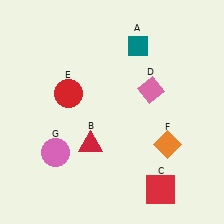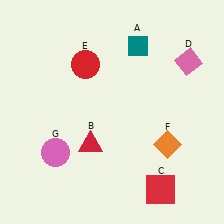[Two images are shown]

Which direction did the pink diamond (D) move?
The pink diamond (D) moved right.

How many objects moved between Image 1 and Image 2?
2 objects moved between the two images.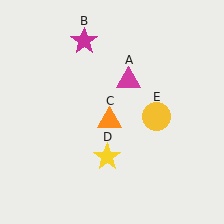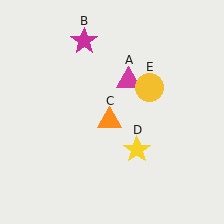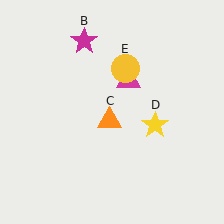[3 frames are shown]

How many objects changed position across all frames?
2 objects changed position: yellow star (object D), yellow circle (object E).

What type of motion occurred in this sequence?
The yellow star (object D), yellow circle (object E) rotated counterclockwise around the center of the scene.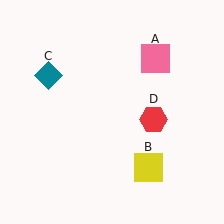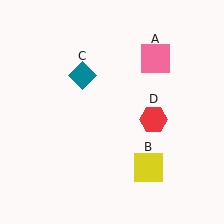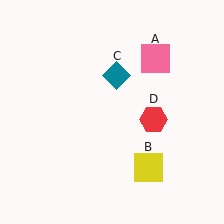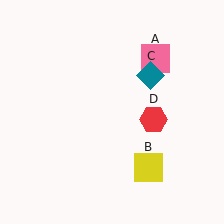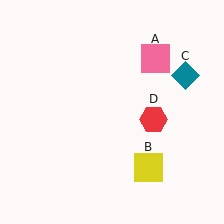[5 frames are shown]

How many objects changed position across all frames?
1 object changed position: teal diamond (object C).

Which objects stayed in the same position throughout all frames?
Pink square (object A) and yellow square (object B) and red hexagon (object D) remained stationary.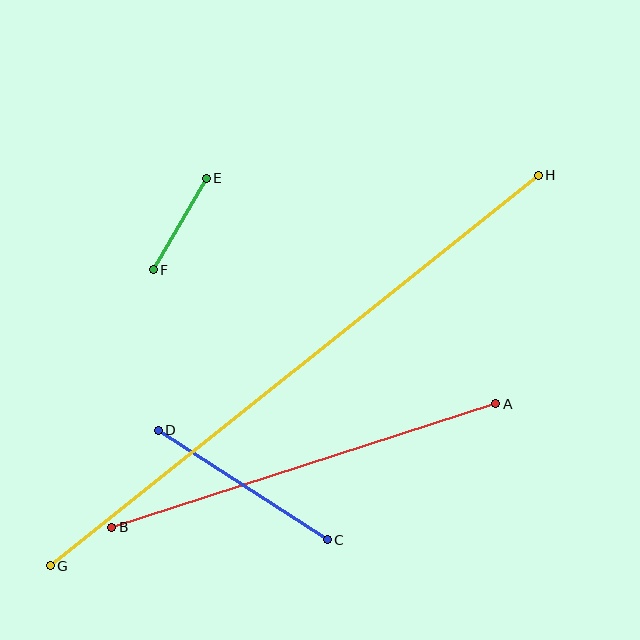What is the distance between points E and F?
The distance is approximately 106 pixels.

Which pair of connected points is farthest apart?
Points G and H are farthest apart.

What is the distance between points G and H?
The distance is approximately 625 pixels.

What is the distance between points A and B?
The distance is approximately 403 pixels.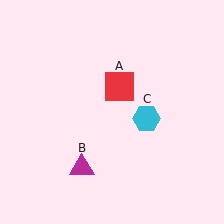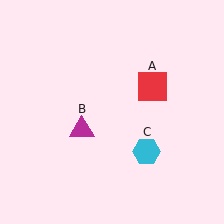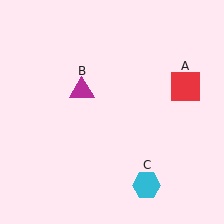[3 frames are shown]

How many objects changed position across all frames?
3 objects changed position: red square (object A), magenta triangle (object B), cyan hexagon (object C).